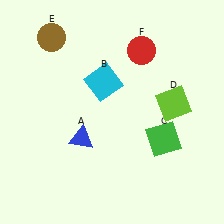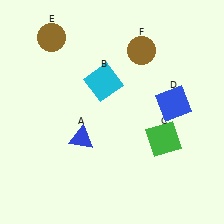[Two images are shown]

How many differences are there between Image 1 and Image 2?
There are 2 differences between the two images.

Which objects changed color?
D changed from lime to blue. F changed from red to brown.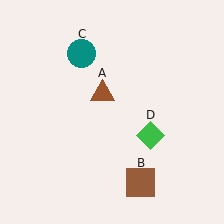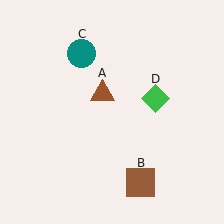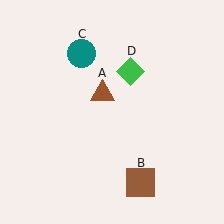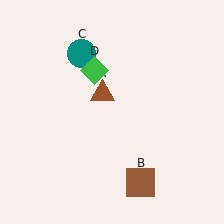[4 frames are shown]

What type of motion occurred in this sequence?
The green diamond (object D) rotated counterclockwise around the center of the scene.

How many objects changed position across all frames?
1 object changed position: green diamond (object D).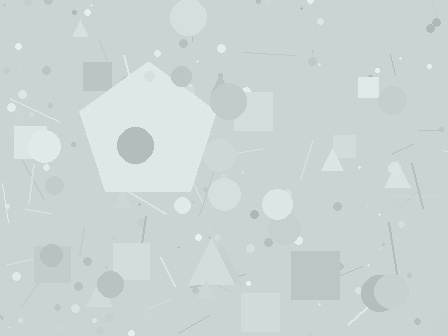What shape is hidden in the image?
A pentagon is hidden in the image.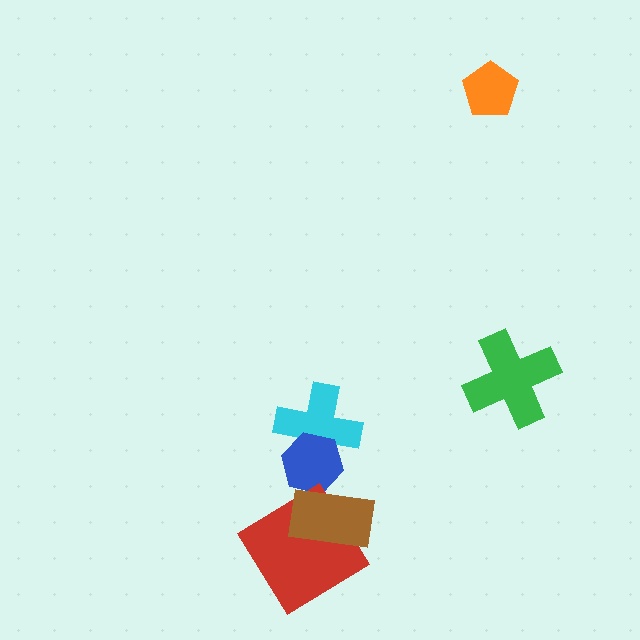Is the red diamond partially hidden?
Yes, it is partially covered by another shape.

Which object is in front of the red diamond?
The brown rectangle is in front of the red diamond.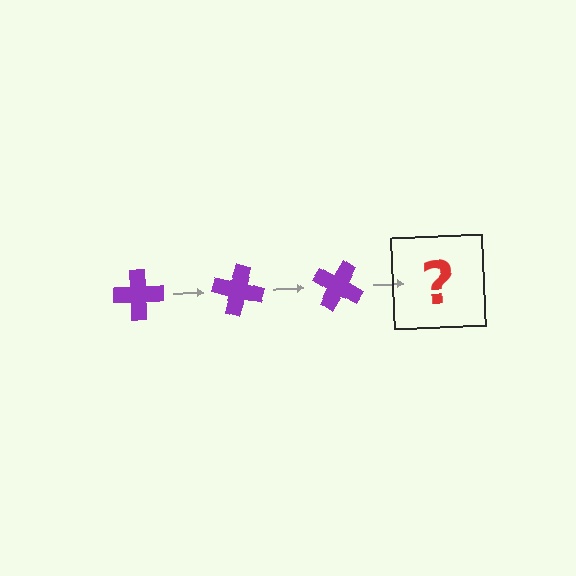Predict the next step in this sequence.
The next step is a purple cross rotated 45 degrees.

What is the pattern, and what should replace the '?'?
The pattern is that the cross rotates 15 degrees each step. The '?' should be a purple cross rotated 45 degrees.